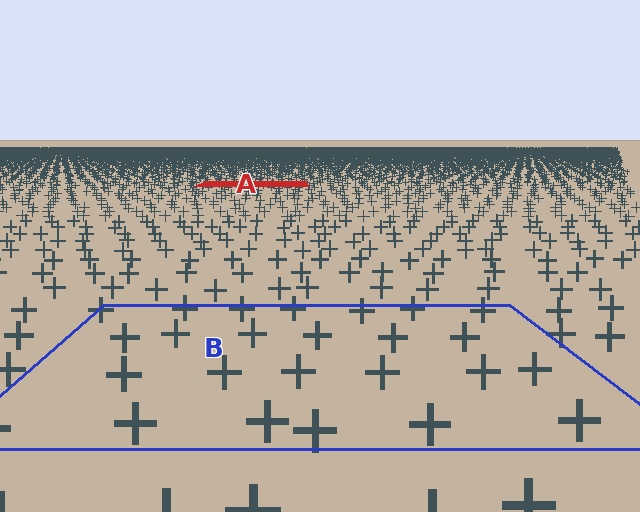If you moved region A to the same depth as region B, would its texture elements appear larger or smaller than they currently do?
They would appear larger. At a closer depth, the same texture elements are projected at a bigger on-screen size.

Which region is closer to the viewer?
Region B is closer. The texture elements there are larger and more spread out.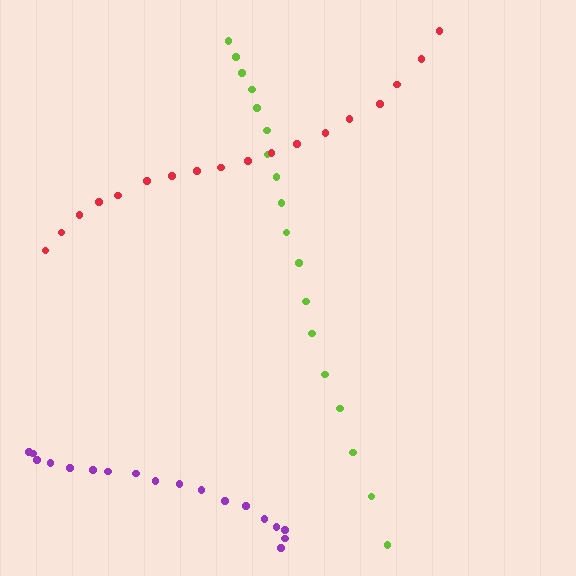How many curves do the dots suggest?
There are 3 distinct paths.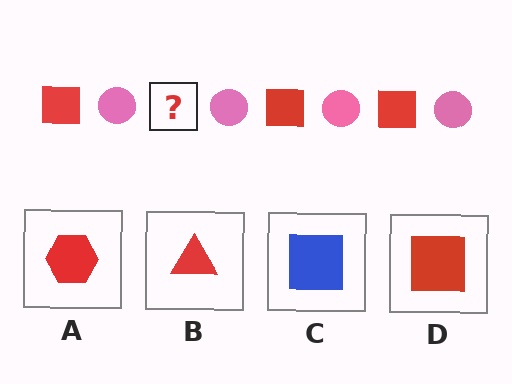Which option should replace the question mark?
Option D.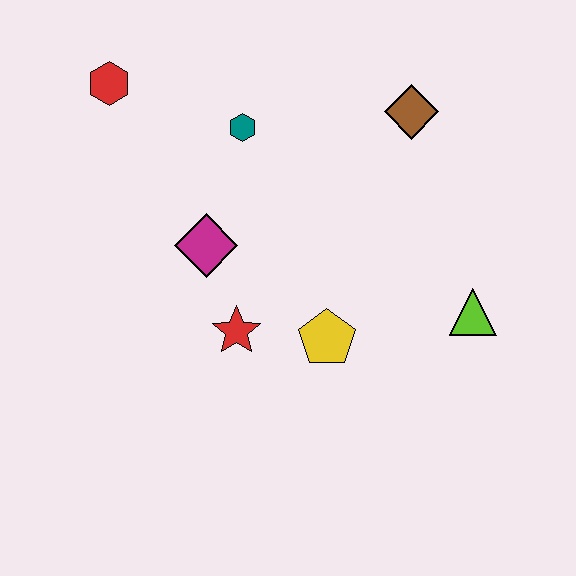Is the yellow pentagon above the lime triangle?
No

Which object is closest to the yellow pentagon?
The red star is closest to the yellow pentagon.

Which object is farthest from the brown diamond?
The red hexagon is farthest from the brown diamond.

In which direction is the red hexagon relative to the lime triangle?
The red hexagon is to the left of the lime triangle.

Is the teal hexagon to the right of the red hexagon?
Yes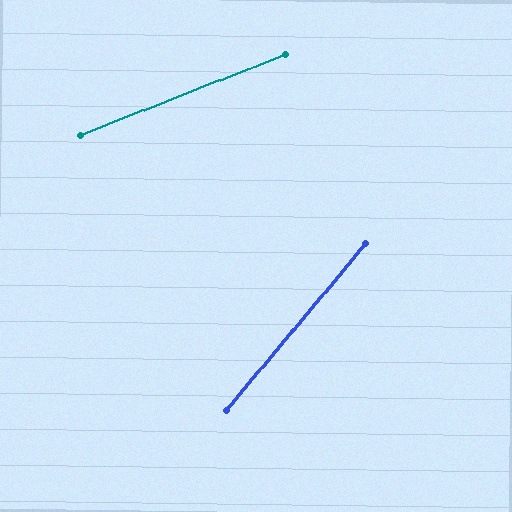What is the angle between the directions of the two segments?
Approximately 29 degrees.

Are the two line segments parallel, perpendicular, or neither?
Neither parallel nor perpendicular — they differ by about 29°.